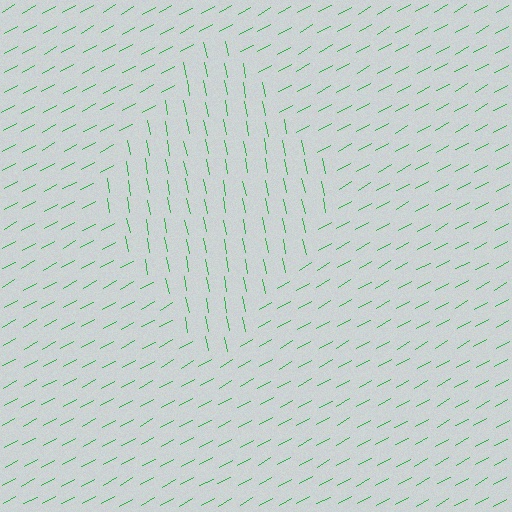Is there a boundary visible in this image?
Yes, there is a texture boundary formed by a change in line orientation.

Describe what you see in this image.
The image is filled with small green line segments. A diamond region in the image has lines oriented differently from the surrounding lines, creating a visible texture boundary.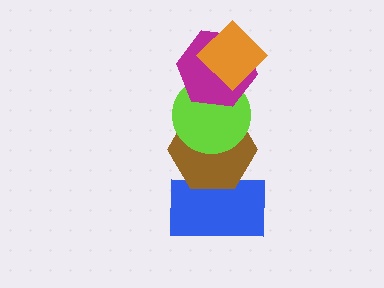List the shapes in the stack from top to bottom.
From top to bottom: the orange diamond, the magenta hexagon, the lime circle, the brown hexagon, the blue rectangle.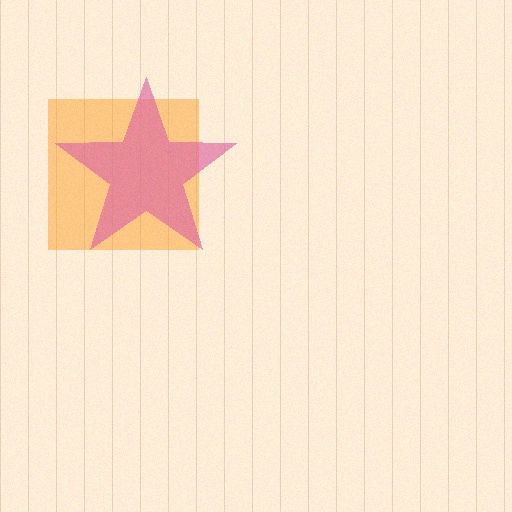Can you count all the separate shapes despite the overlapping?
Yes, there are 2 separate shapes.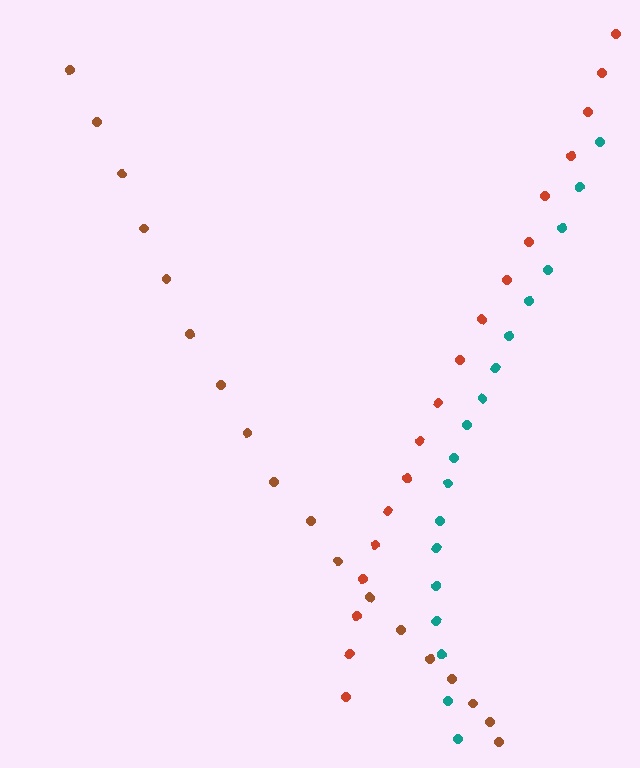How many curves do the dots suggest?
There are 3 distinct paths.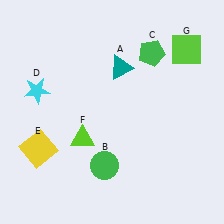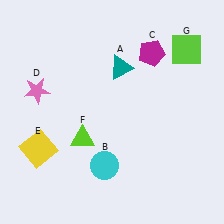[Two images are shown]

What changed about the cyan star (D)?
In Image 1, D is cyan. In Image 2, it changed to pink.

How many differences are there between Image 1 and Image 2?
There are 3 differences between the two images.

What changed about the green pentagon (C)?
In Image 1, C is green. In Image 2, it changed to magenta.